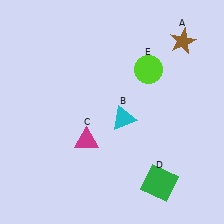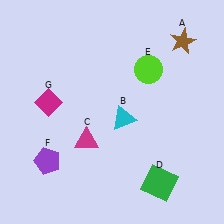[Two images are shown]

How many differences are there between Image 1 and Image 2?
There are 2 differences between the two images.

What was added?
A purple pentagon (F), a magenta diamond (G) were added in Image 2.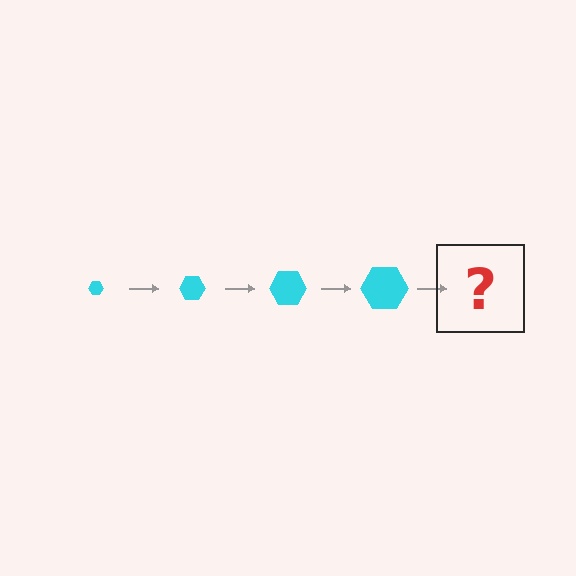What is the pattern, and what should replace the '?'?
The pattern is that the hexagon gets progressively larger each step. The '?' should be a cyan hexagon, larger than the previous one.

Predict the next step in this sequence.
The next step is a cyan hexagon, larger than the previous one.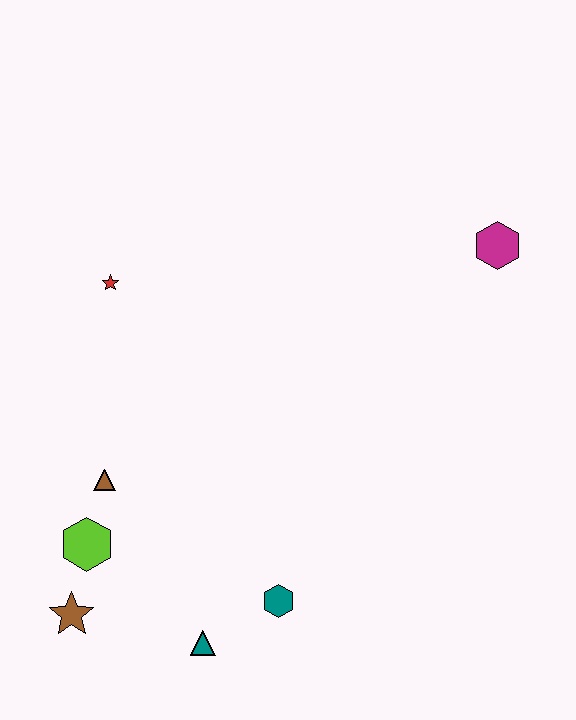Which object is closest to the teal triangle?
The teal hexagon is closest to the teal triangle.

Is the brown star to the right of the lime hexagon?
No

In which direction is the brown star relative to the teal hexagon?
The brown star is to the left of the teal hexagon.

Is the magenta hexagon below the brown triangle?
No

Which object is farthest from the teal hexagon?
The magenta hexagon is farthest from the teal hexagon.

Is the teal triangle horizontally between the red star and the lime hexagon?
No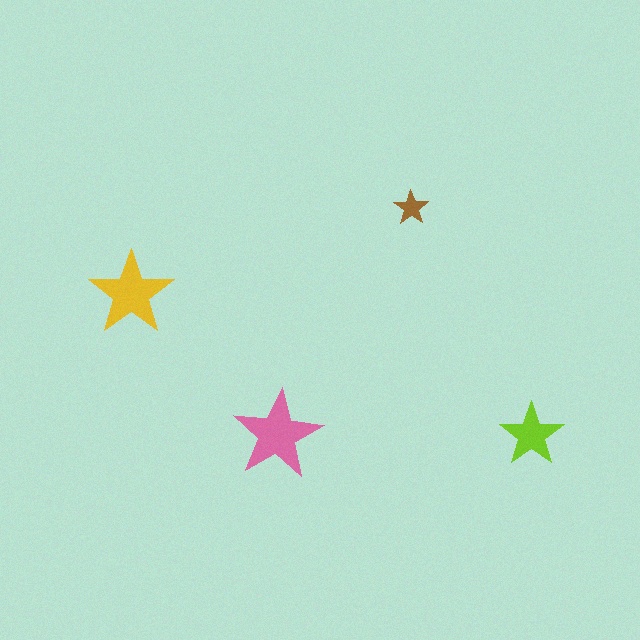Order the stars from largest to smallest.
the pink one, the yellow one, the lime one, the brown one.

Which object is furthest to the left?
The yellow star is leftmost.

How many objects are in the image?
There are 4 objects in the image.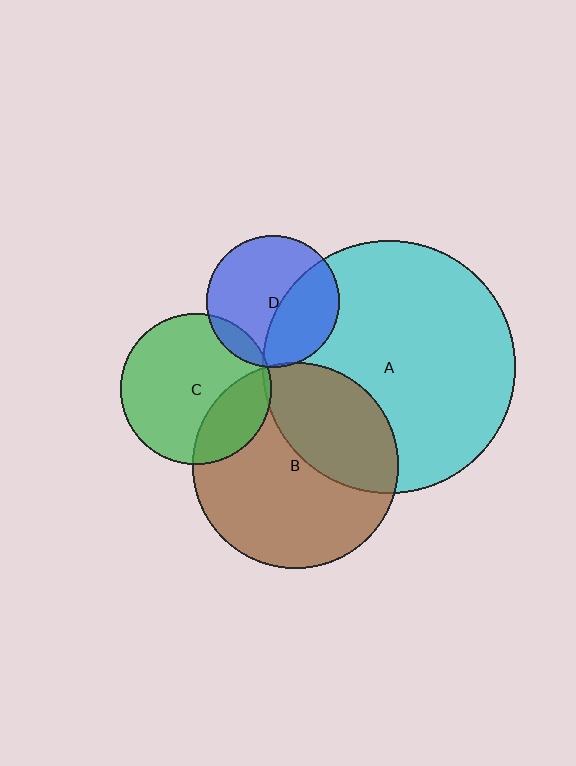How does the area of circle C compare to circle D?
Approximately 1.3 times.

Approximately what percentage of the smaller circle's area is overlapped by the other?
Approximately 25%.